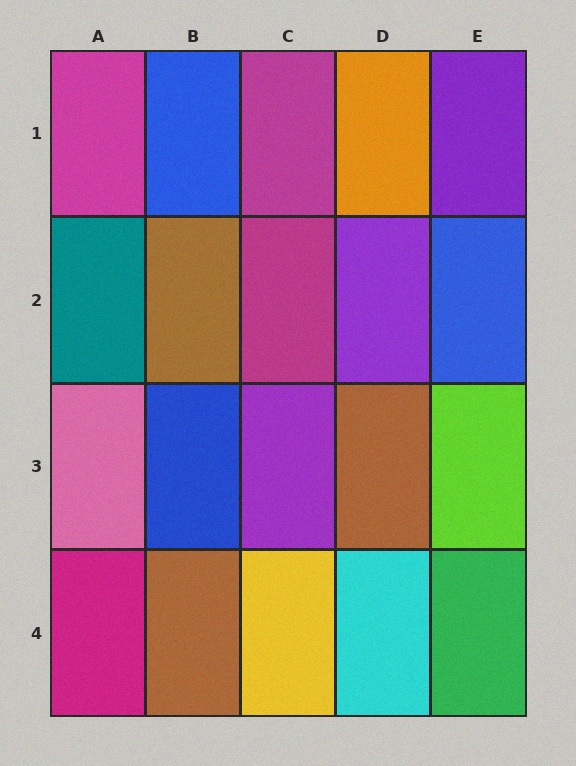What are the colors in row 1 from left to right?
Magenta, blue, magenta, orange, purple.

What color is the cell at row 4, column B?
Brown.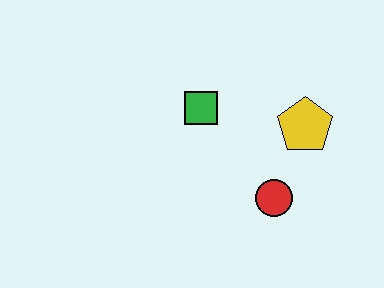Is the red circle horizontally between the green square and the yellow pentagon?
Yes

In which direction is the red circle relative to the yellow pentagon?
The red circle is below the yellow pentagon.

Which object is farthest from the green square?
The red circle is farthest from the green square.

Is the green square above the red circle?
Yes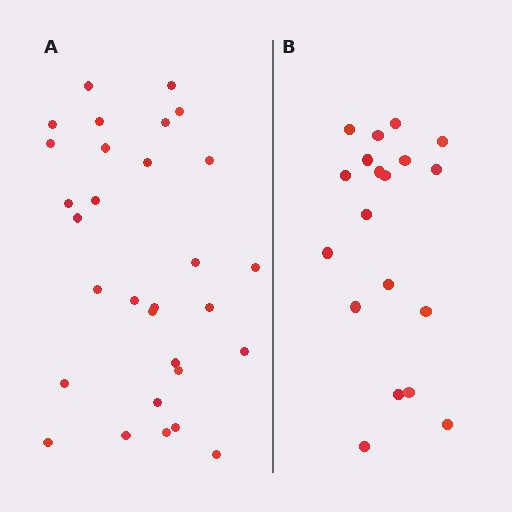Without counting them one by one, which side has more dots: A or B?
Region A (the left region) has more dots.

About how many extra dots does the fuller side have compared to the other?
Region A has roughly 12 or so more dots than region B.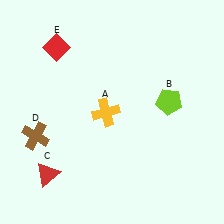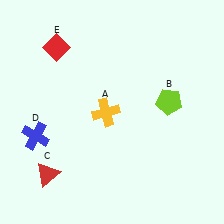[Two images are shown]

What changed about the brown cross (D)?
In Image 1, D is brown. In Image 2, it changed to blue.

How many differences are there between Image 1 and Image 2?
There is 1 difference between the two images.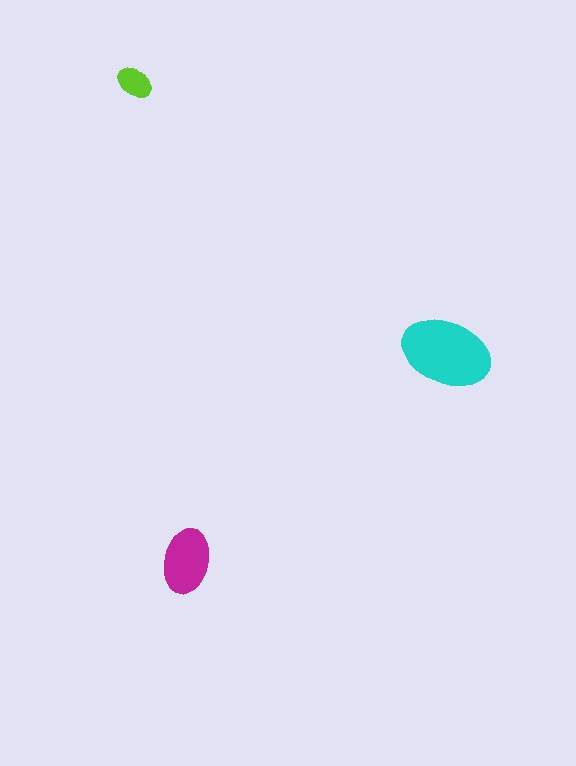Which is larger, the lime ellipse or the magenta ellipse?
The magenta one.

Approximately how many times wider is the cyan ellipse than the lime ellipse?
About 2.5 times wider.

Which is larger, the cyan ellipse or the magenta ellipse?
The cyan one.